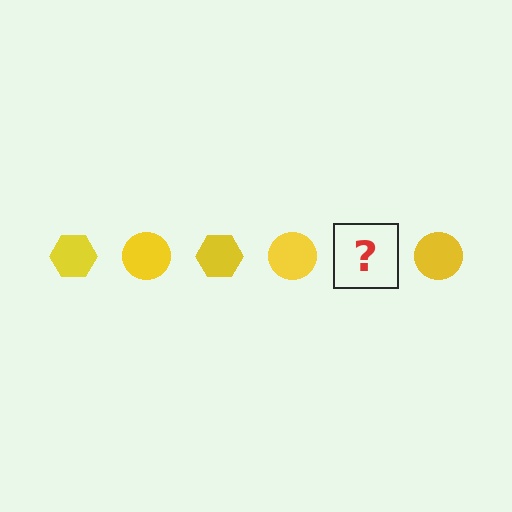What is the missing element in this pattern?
The missing element is a yellow hexagon.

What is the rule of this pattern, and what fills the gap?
The rule is that the pattern cycles through hexagon, circle shapes in yellow. The gap should be filled with a yellow hexagon.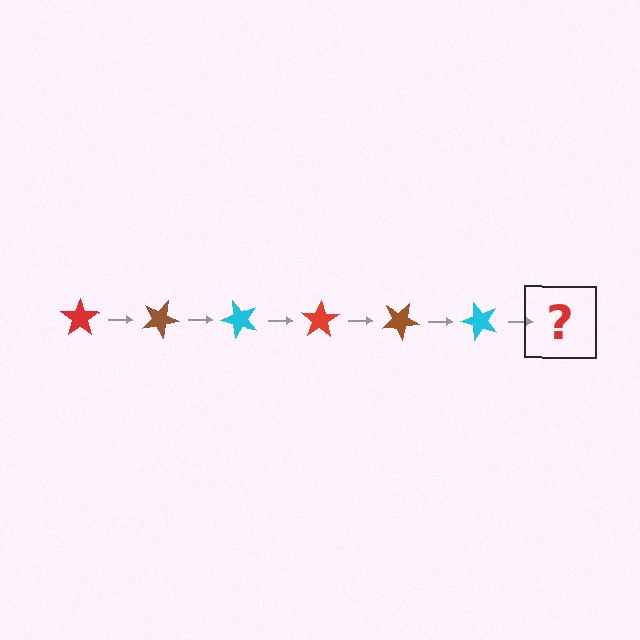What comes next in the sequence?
The next element should be a red star, rotated 150 degrees from the start.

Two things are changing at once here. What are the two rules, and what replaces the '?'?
The two rules are that it rotates 25 degrees each step and the color cycles through red, brown, and cyan. The '?' should be a red star, rotated 150 degrees from the start.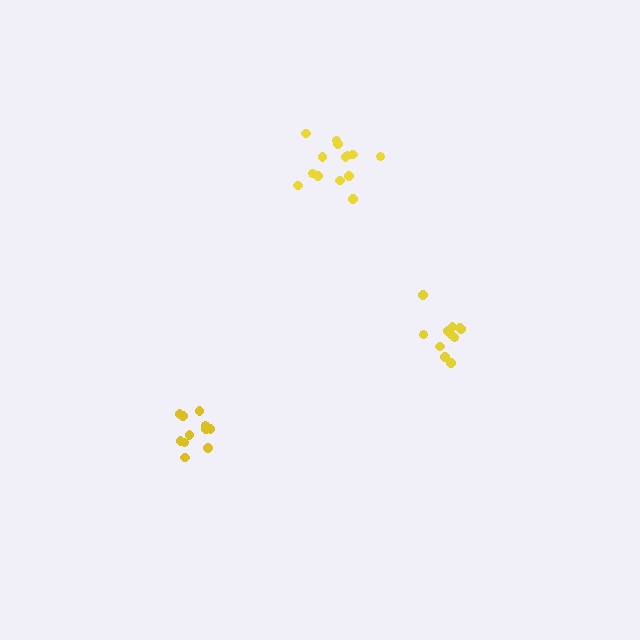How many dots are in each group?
Group 1: 14 dots, Group 2: 11 dots, Group 3: 11 dots (36 total).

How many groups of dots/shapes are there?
There are 3 groups.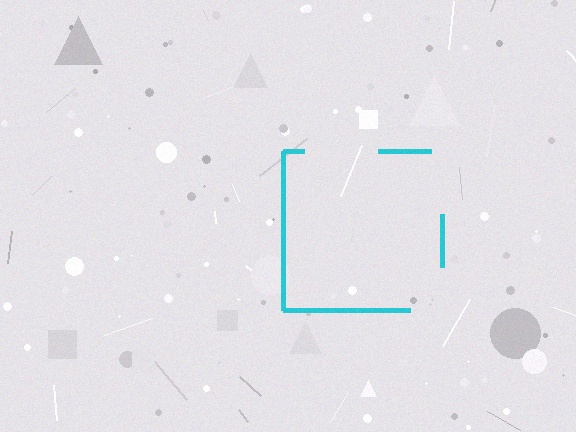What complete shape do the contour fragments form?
The contour fragments form a square.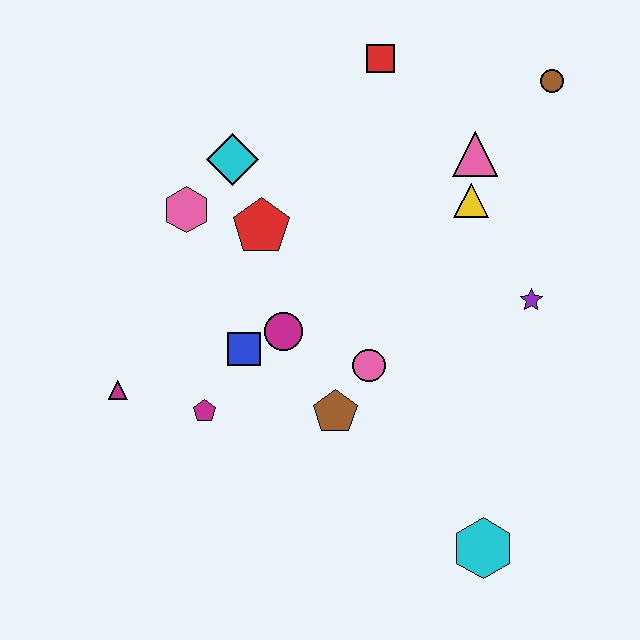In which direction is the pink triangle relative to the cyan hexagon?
The pink triangle is above the cyan hexagon.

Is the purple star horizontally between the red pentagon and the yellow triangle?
No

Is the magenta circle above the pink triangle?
No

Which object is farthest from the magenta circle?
The brown circle is farthest from the magenta circle.